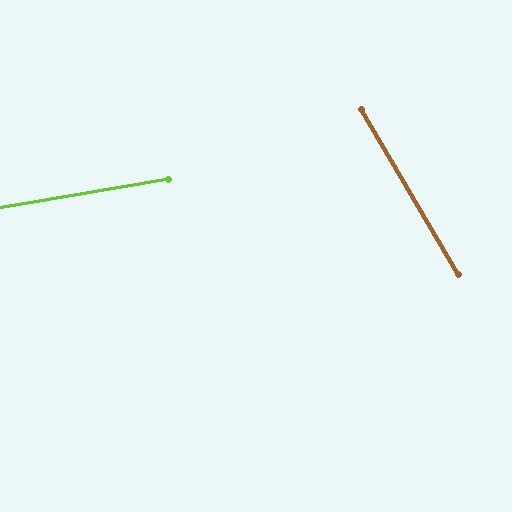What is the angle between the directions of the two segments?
Approximately 69 degrees.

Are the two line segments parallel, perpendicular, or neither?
Neither parallel nor perpendicular — they differ by about 69°.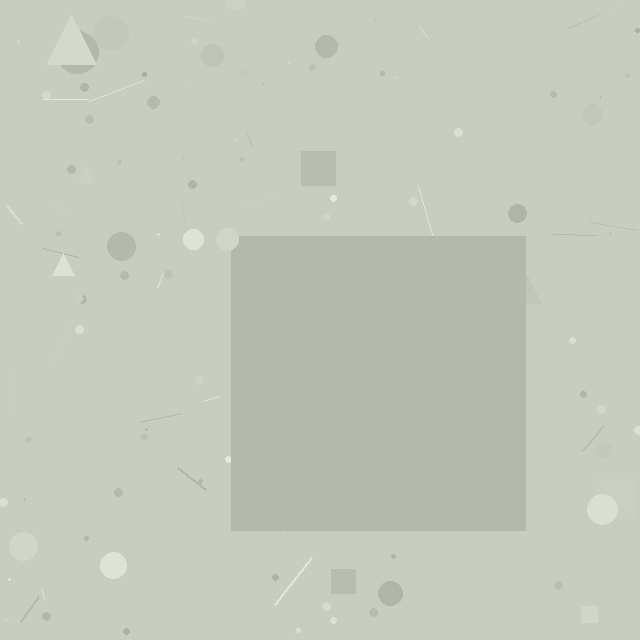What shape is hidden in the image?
A square is hidden in the image.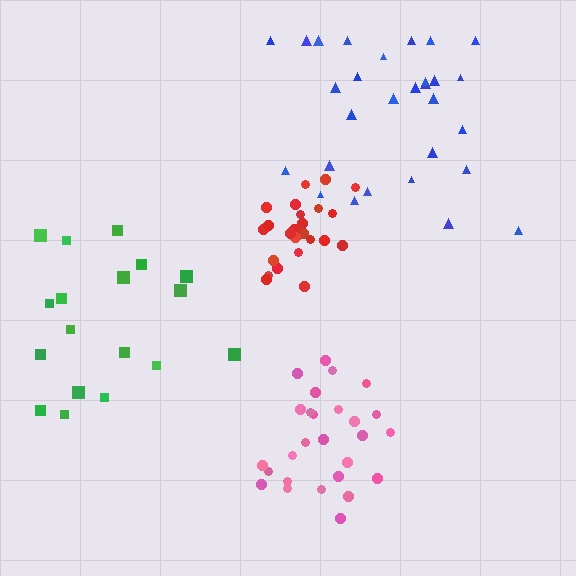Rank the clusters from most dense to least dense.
red, pink, blue, green.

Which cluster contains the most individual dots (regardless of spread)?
Blue (29).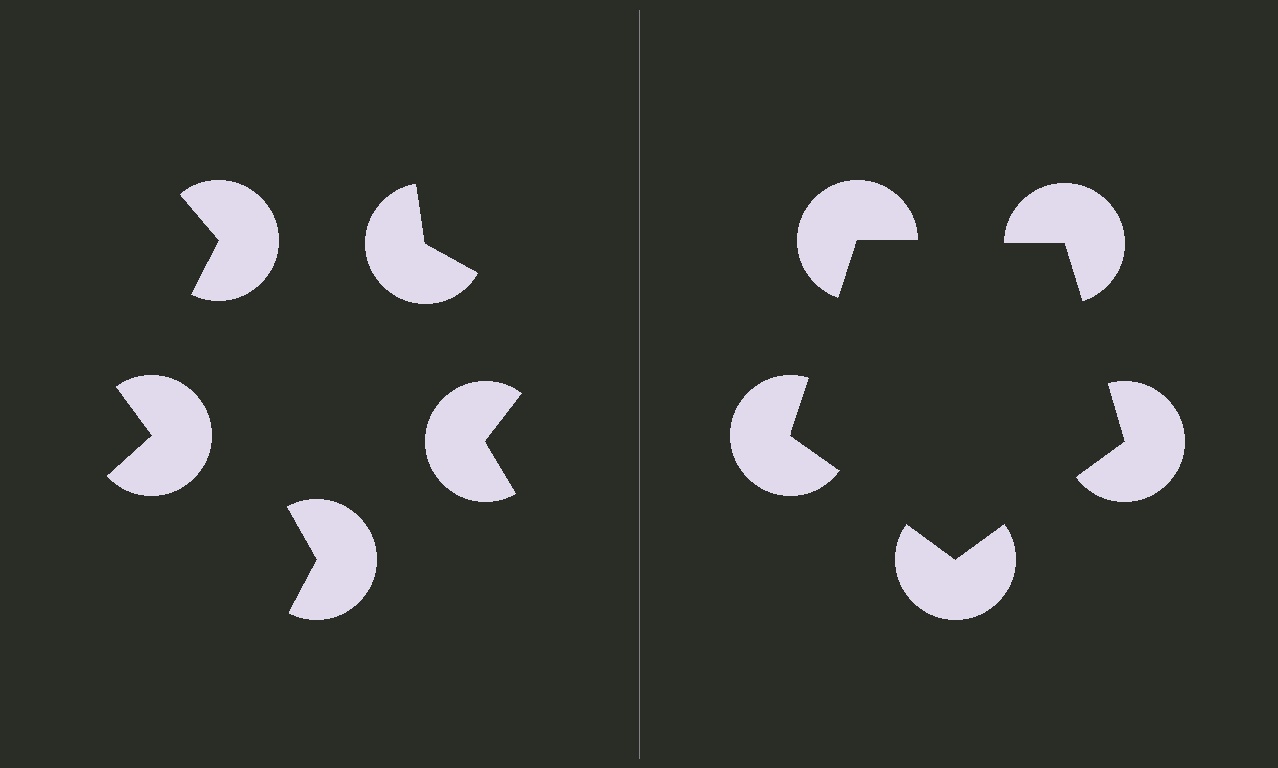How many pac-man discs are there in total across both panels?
10 — 5 on each side.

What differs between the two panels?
The pac-man discs are positioned identically on both sides; only the wedge orientations differ. On the right they align to a pentagon; on the left they are misaligned.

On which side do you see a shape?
An illusory pentagon appears on the right side. On the left side the wedge cuts are rotated, so no coherent shape forms.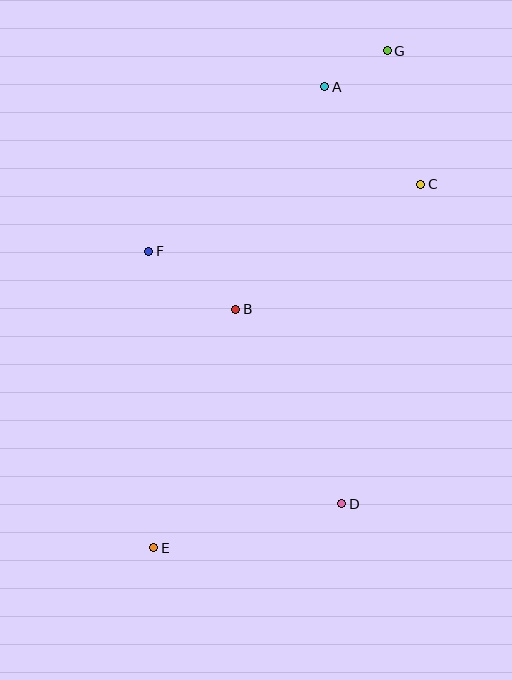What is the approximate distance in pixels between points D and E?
The distance between D and E is approximately 193 pixels.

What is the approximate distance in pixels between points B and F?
The distance between B and F is approximately 104 pixels.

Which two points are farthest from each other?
Points E and G are farthest from each other.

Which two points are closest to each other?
Points A and G are closest to each other.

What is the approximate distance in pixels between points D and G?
The distance between D and G is approximately 455 pixels.